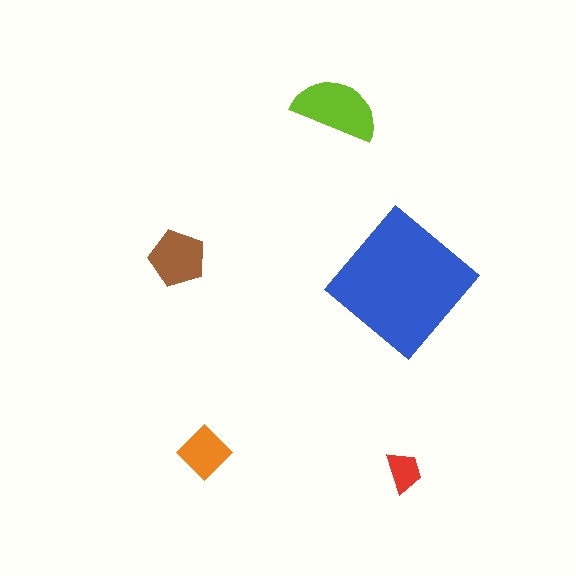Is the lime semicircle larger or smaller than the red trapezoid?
Larger.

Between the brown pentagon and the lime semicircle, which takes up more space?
The lime semicircle.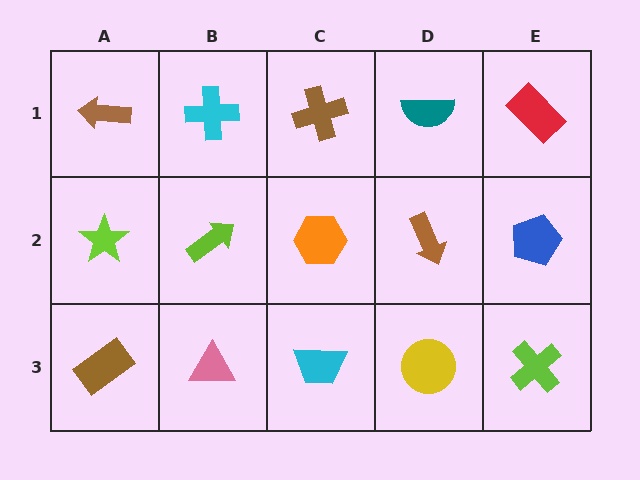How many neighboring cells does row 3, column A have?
2.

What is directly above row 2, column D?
A teal semicircle.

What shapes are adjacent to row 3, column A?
A lime star (row 2, column A), a pink triangle (row 3, column B).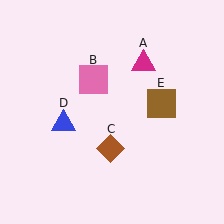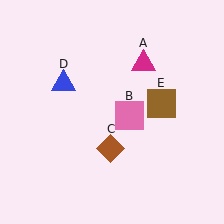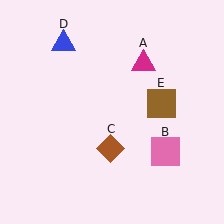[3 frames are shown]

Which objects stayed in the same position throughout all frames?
Magenta triangle (object A) and brown diamond (object C) and brown square (object E) remained stationary.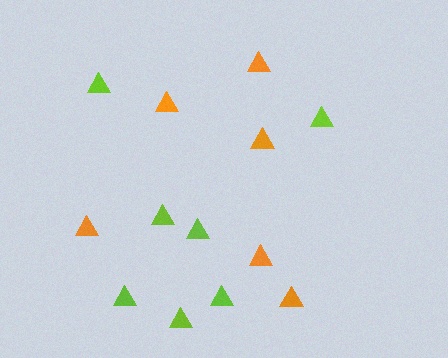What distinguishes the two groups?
There are 2 groups: one group of lime triangles (7) and one group of orange triangles (6).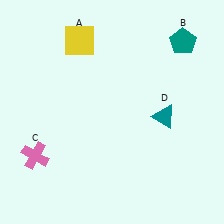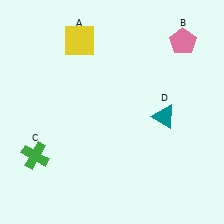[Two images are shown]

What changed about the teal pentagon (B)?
In Image 1, B is teal. In Image 2, it changed to pink.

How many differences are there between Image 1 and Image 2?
There are 2 differences between the two images.